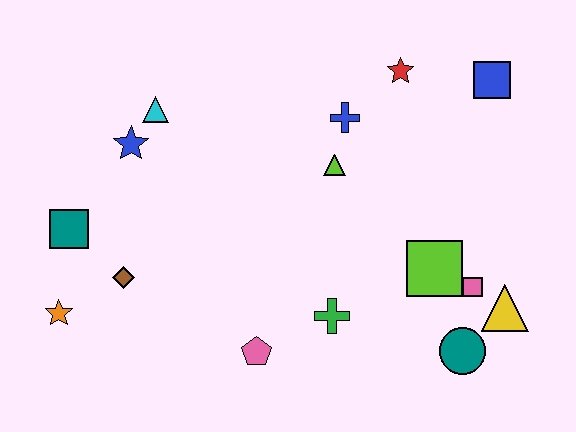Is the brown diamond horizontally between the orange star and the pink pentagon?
Yes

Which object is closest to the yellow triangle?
The pink square is closest to the yellow triangle.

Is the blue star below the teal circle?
No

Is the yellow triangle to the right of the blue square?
Yes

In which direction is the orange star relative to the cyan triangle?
The orange star is below the cyan triangle.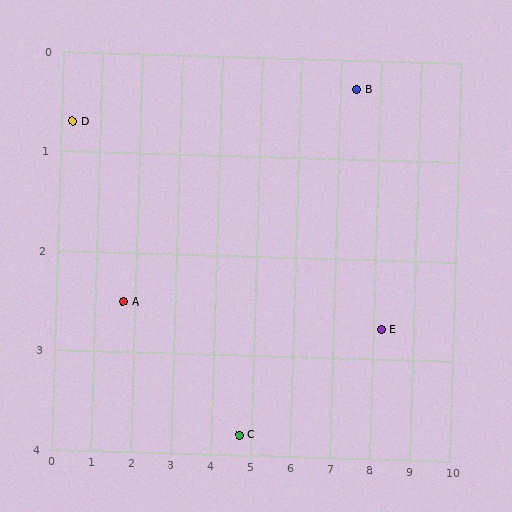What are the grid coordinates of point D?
Point D is at approximately (0.3, 0.7).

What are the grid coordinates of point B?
Point B is at approximately (7.4, 0.3).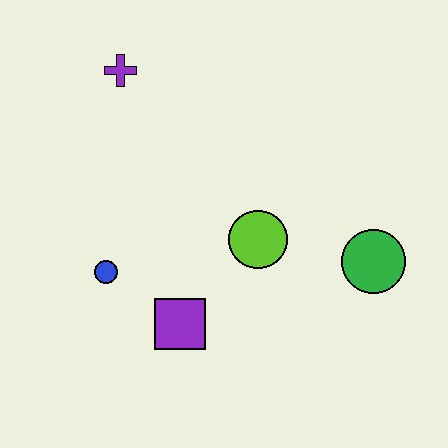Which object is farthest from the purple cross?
The green circle is farthest from the purple cross.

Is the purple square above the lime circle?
No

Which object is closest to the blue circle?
The purple square is closest to the blue circle.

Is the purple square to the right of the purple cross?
Yes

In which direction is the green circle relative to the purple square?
The green circle is to the right of the purple square.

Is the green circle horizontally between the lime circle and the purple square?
No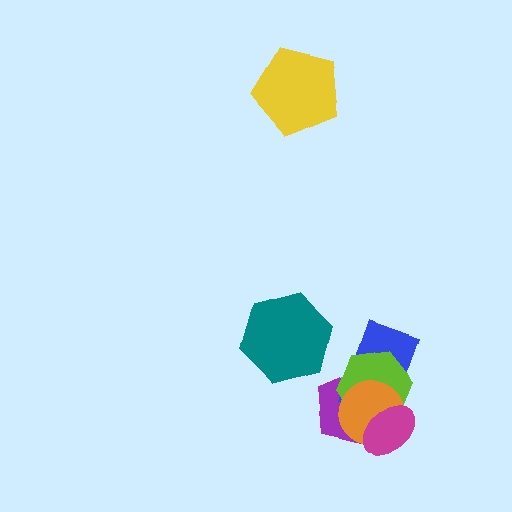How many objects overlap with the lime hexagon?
4 objects overlap with the lime hexagon.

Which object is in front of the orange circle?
The magenta ellipse is in front of the orange circle.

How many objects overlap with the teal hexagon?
0 objects overlap with the teal hexagon.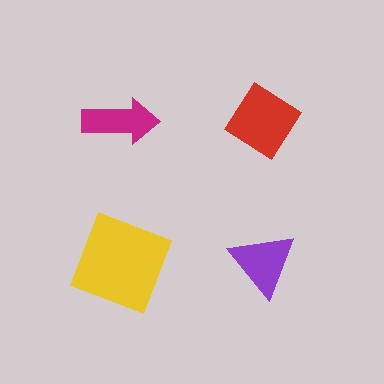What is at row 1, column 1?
A magenta arrow.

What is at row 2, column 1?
A yellow square.